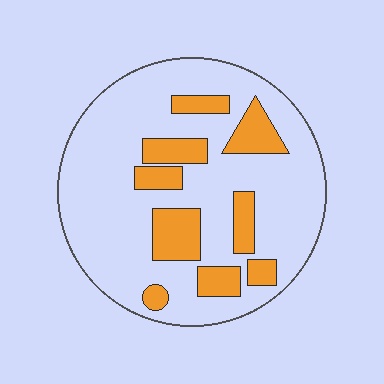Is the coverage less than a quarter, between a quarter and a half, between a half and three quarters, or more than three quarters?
Less than a quarter.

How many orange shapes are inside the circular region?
9.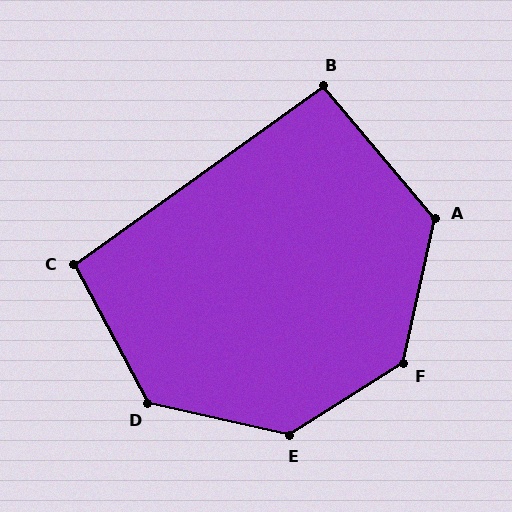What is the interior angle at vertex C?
Approximately 97 degrees (obtuse).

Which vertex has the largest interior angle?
E, at approximately 135 degrees.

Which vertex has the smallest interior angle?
B, at approximately 95 degrees.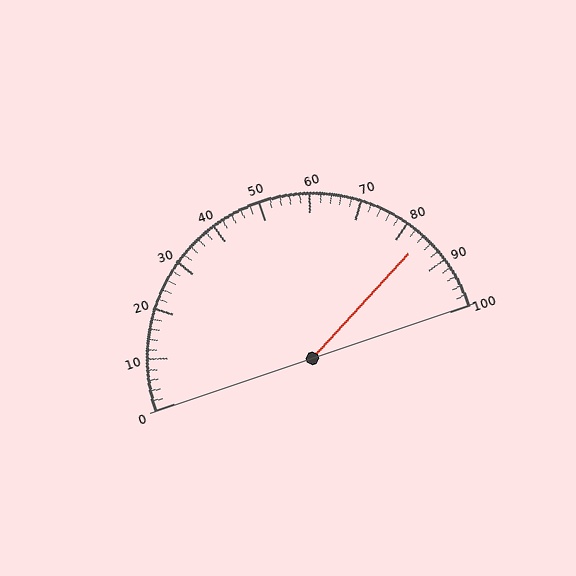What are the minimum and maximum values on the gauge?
The gauge ranges from 0 to 100.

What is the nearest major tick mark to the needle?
The nearest major tick mark is 80.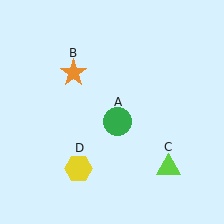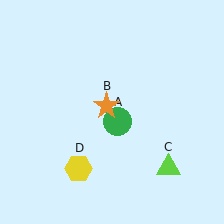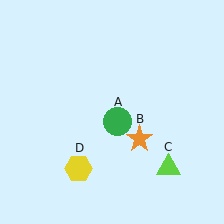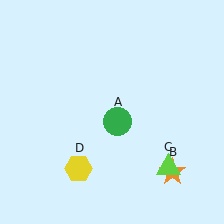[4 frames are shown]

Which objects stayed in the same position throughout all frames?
Green circle (object A) and lime triangle (object C) and yellow hexagon (object D) remained stationary.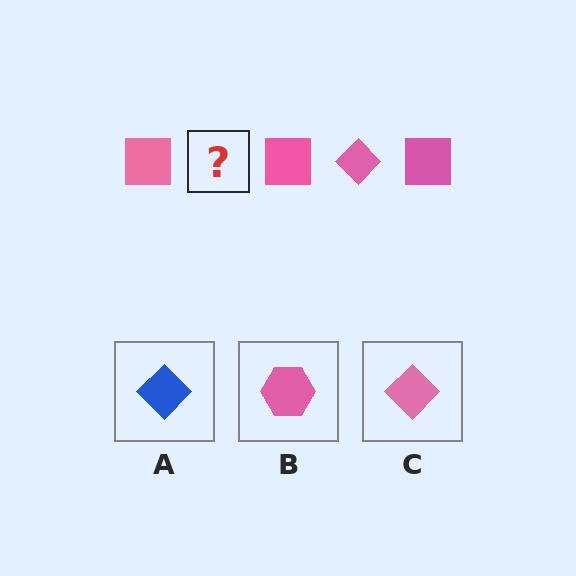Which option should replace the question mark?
Option C.